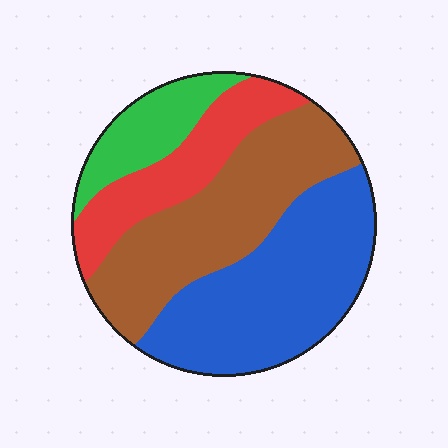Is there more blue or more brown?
Blue.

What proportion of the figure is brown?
Brown takes up about one third (1/3) of the figure.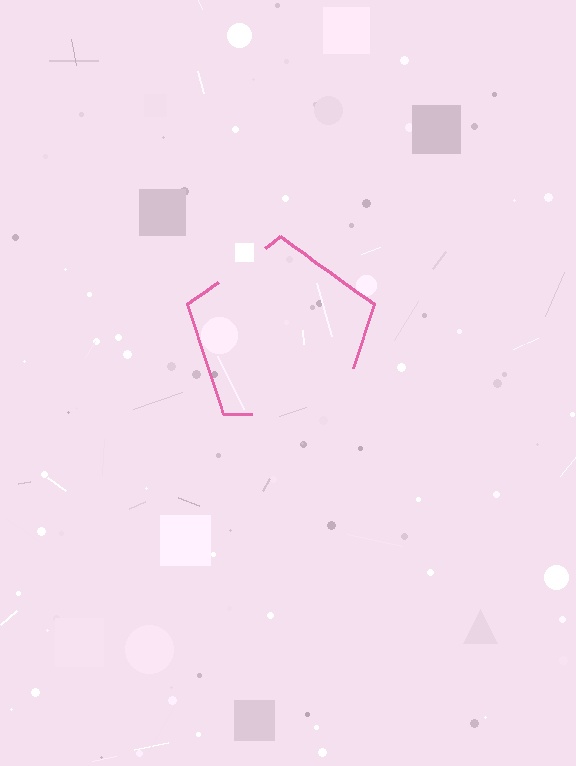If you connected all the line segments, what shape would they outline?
They would outline a pentagon.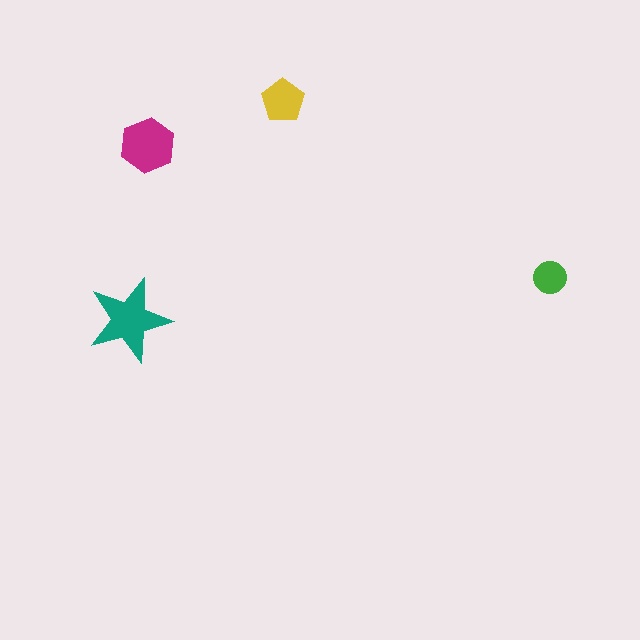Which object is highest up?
The yellow pentagon is topmost.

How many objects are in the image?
There are 4 objects in the image.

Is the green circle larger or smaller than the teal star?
Smaller.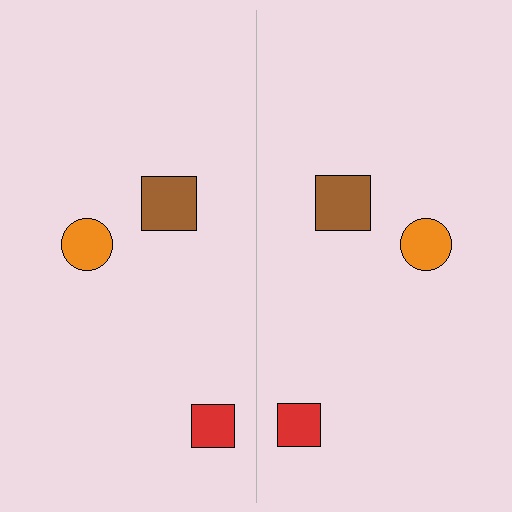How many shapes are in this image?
There are 6 shapes in this image.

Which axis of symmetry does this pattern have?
The pattern has a vertical axis of symmetry running through the center of the image.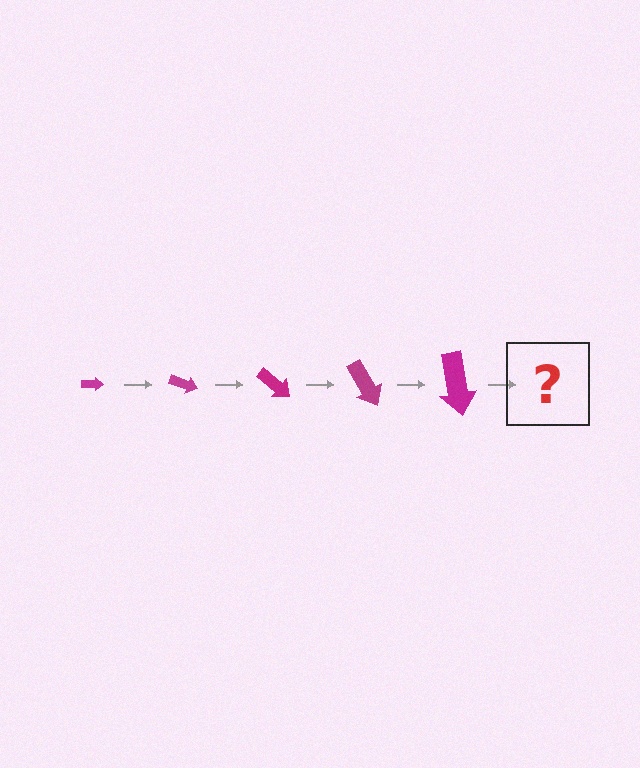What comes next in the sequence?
The next element should be an arrow, larger than the previous one and rotated 100 degrees from the start.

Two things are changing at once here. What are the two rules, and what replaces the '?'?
The two rules are that the arrow grows larger each step and it rotates 20 degrees each step. The '?' should be an arrow, larger than the previous one and rotated 100 degrees from the start.